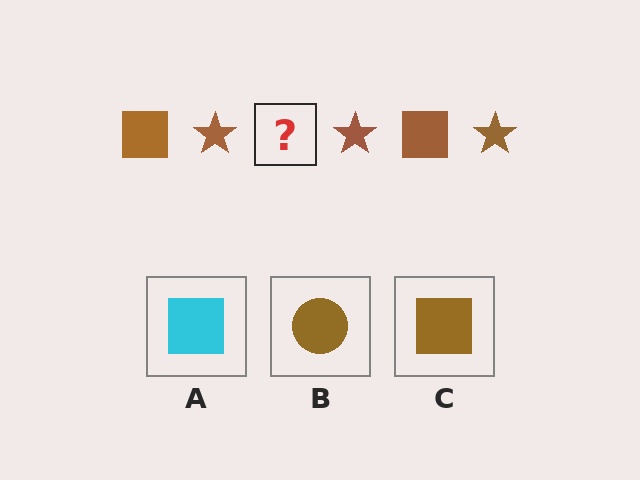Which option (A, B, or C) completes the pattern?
C.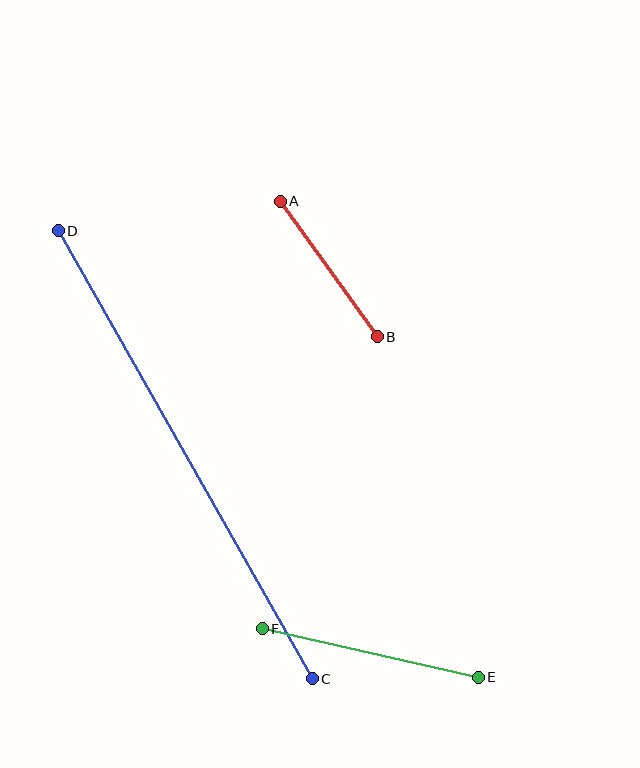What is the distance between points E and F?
The distance is approximately 221 pixels.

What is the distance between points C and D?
The distance is approximately 515 pixels.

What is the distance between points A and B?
The distance is approximately 167 pixels.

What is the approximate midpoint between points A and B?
The midpoint is at approximately (329, 269) pixels.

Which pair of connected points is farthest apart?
Points C and D are farthest apart.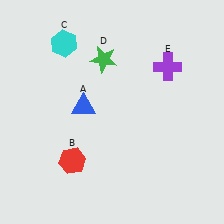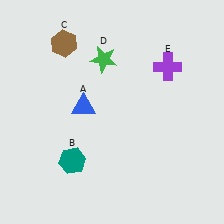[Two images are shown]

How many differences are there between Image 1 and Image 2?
There are 2 differences between the two images.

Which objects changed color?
B changed from red to teal. C changed from cyan to brown.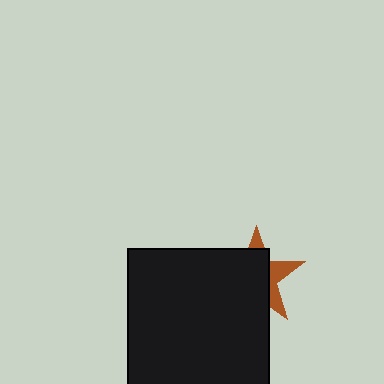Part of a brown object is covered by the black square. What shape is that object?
It is a star.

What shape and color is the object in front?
The object in front is a black square.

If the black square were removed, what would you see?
You would see the complete brown star.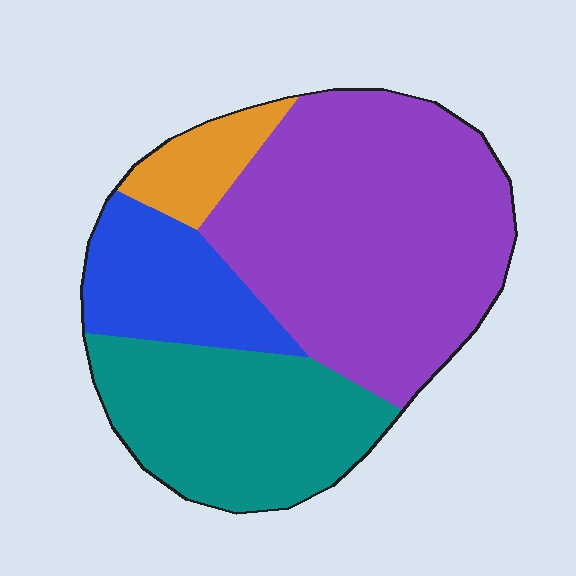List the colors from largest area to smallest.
From largest to smallest: purple, teal, blue, orange.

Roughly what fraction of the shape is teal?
Teal takes up about one quarter (1/4) of the shape.